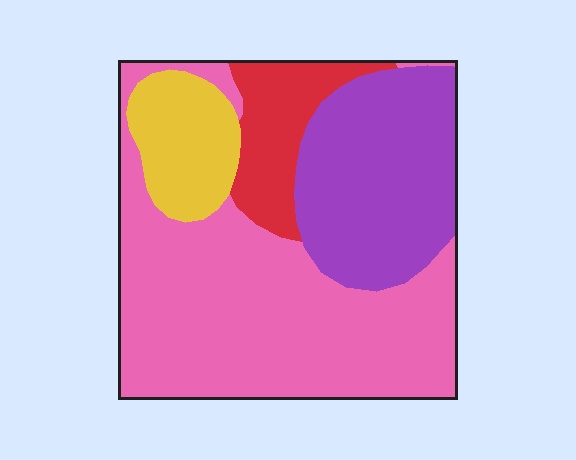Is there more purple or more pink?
Pink.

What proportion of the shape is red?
Red takes up less than a sixth of the shape.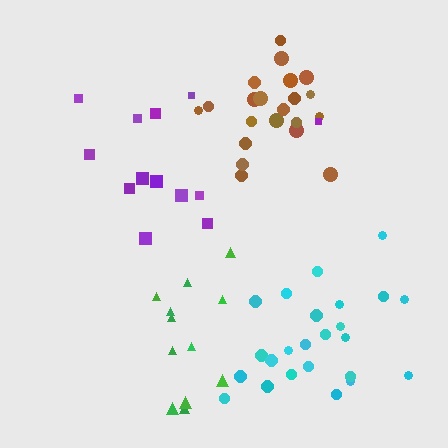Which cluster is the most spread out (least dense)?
Purple.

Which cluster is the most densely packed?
Brown.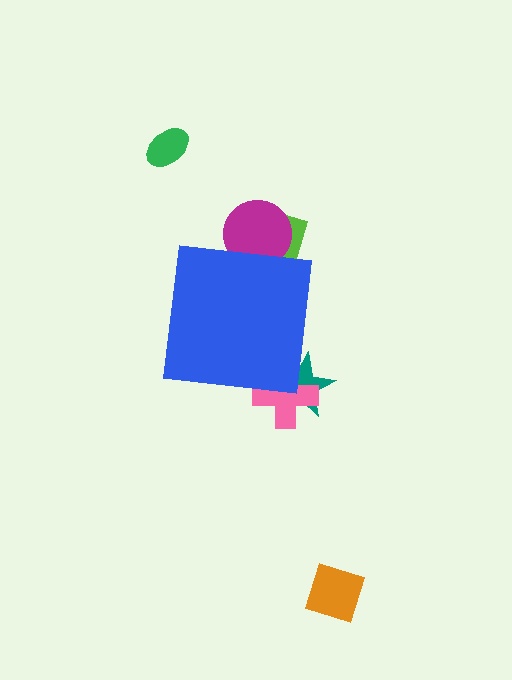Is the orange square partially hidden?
No, the orange square is fully visible.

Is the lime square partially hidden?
Yes, the lime square is partially hidden behind the blue square.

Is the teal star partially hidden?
Yes, the teal star is partially hidden behind the blue square.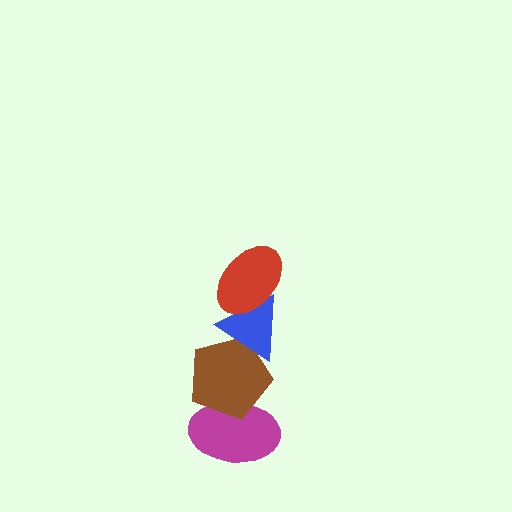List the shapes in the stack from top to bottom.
From top to bottom: the red ellipse, the blue triangle, the brown pentagon, the magenta ellipse.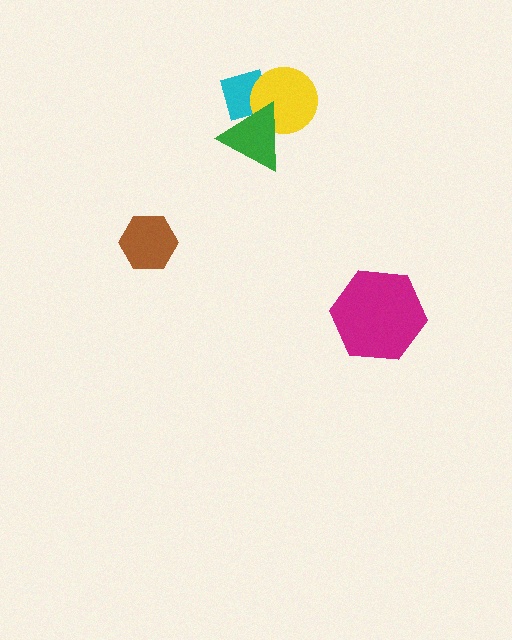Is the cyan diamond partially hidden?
Yes, it is partially covered by another shape.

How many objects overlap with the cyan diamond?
2 objects overlap with the cyan diamond.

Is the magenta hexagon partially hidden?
No, no other shape covers it.